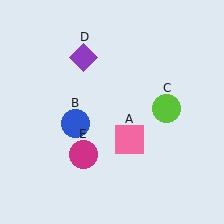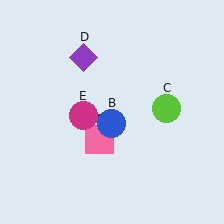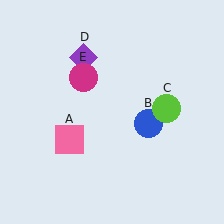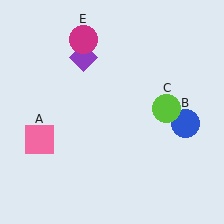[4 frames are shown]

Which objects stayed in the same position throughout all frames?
Lime circle (object C) and purple diamond (object D) remained stationary.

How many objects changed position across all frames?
3 objects changed position: pink square (object A), blue circle (object B), magenta circle (object E).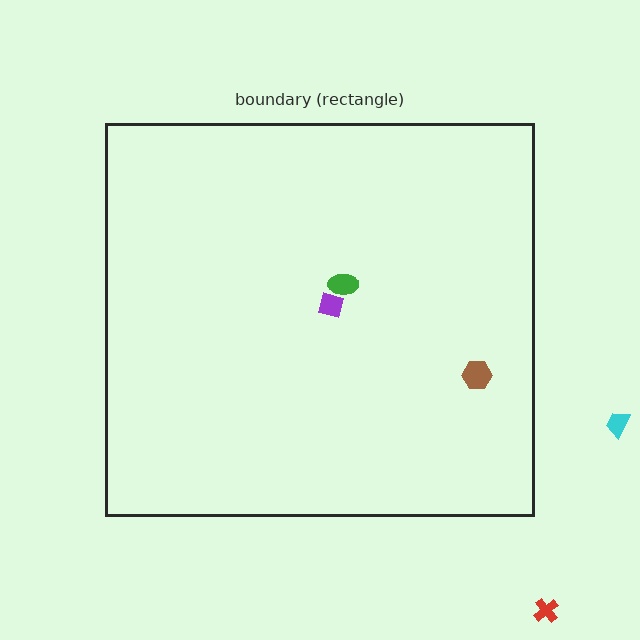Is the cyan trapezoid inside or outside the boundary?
Outside.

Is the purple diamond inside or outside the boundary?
Inside.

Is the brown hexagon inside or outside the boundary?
Inside.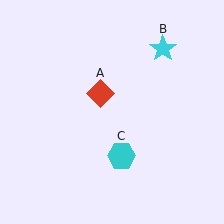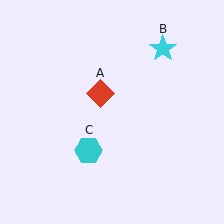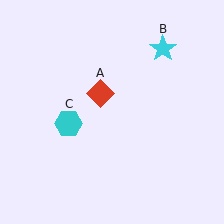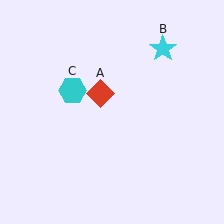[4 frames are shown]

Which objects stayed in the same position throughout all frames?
Red diamond (object A) and cyan star (object B) remained stationary.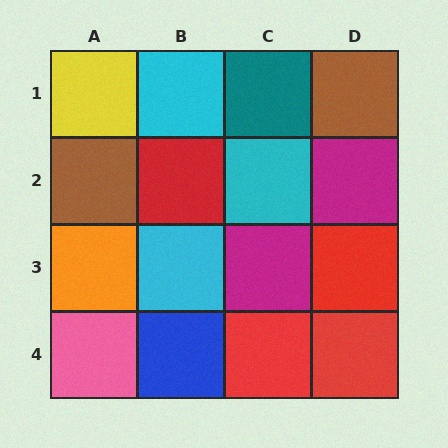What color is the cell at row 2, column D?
Magenta.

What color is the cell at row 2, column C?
Cyan.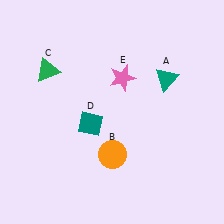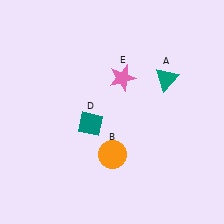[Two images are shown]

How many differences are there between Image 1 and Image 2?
There is 1 difference between the two images.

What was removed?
The green triangle (C) was removed in Image 2.